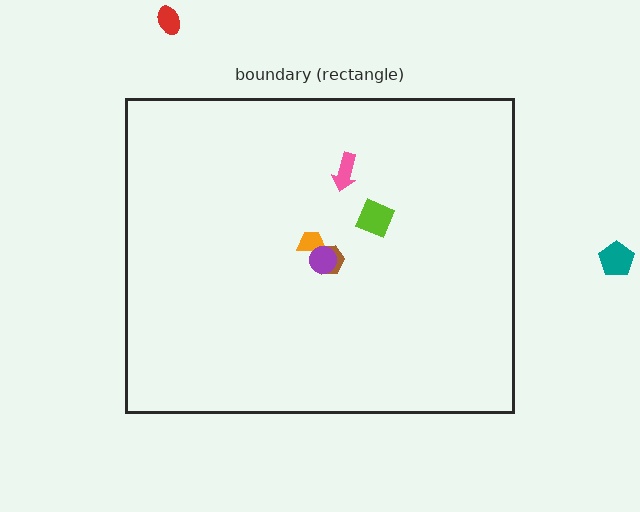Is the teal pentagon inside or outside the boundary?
Outside.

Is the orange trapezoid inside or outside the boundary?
Inside.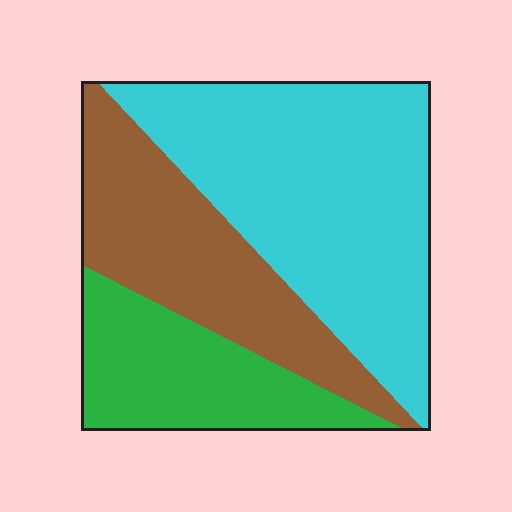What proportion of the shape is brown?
Brown covers 29% of the shape.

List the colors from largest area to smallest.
From largest to smallest: cyan, brown, green.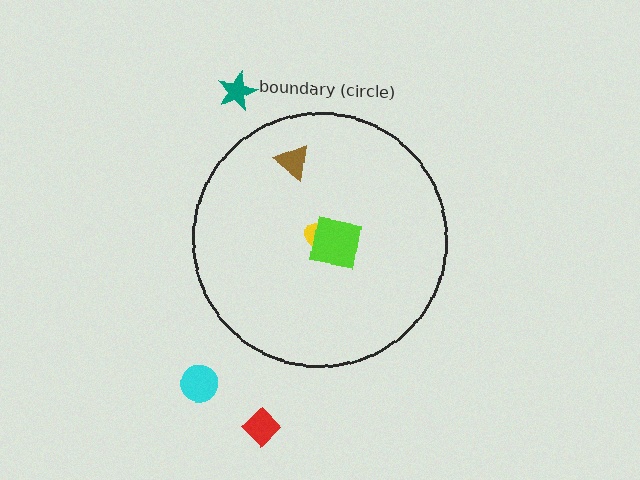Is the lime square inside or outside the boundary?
Inside.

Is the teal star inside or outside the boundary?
Outside.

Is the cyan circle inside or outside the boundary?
Outside.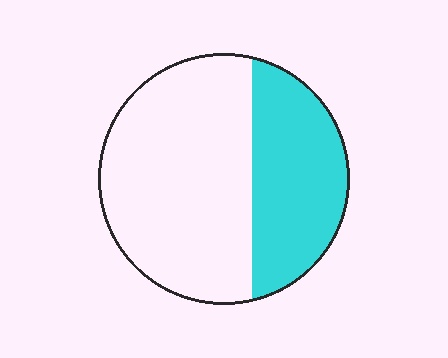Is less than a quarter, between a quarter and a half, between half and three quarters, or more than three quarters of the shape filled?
Between a quarter and a half.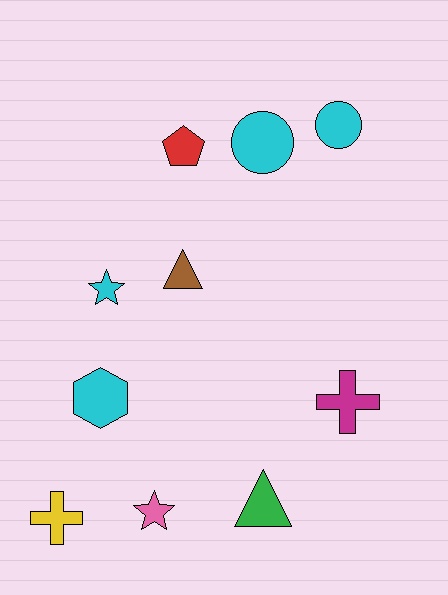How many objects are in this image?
There are 10 objects.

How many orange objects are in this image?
There are no orange objects.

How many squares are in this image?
There are no squares.